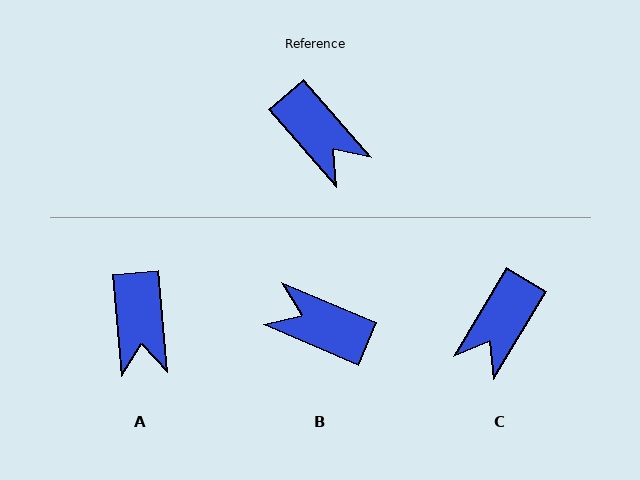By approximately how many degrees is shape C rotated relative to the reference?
Approximately 71 degrees clockwise.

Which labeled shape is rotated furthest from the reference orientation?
B, about 154 degrees away.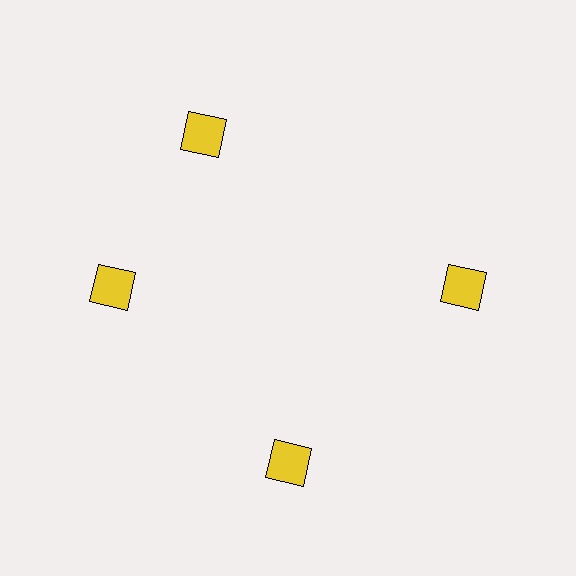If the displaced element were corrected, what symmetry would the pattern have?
It would have 4-fold rotational symmetry — the pattern would map onto itself every 90 degrees.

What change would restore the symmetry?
The symmetry would be restored by rotating it back into even spacing with its neighbors so that all 4 squares sit at equal angles and equal distance from the center.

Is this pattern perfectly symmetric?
No. The 4 yellow squares are arranged in a ring, but one element near the 12 o'clock position is rotated out of alignment along the ring, breaking the 4-fold rotational symmetry.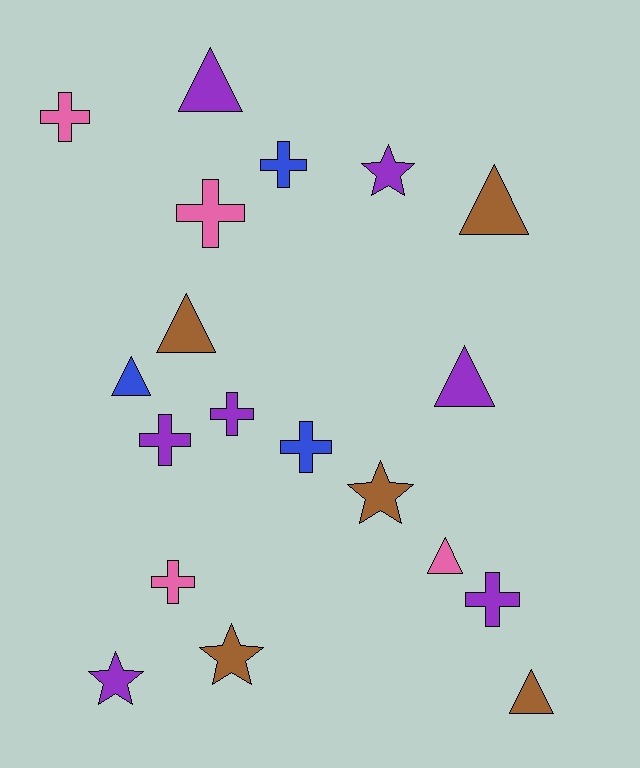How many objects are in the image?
There are 19 objects.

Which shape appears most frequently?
Cross, with 8 objects.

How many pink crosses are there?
There are 3 pink crosses.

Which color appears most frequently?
Purple, with 7 objects.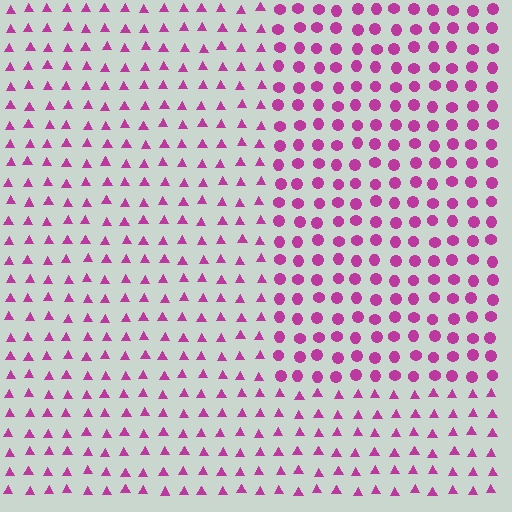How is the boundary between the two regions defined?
The boundary is defined by a change in element shape: circles inside vs. triangles outside. All elements share the same color and spacing.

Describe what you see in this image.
The image is filled with small magenta elements arranged in a uniform grid. A rectangle-shaped region contains circles, while the surrounding area contains triangles. The boundary is defined purely by the change in element shape.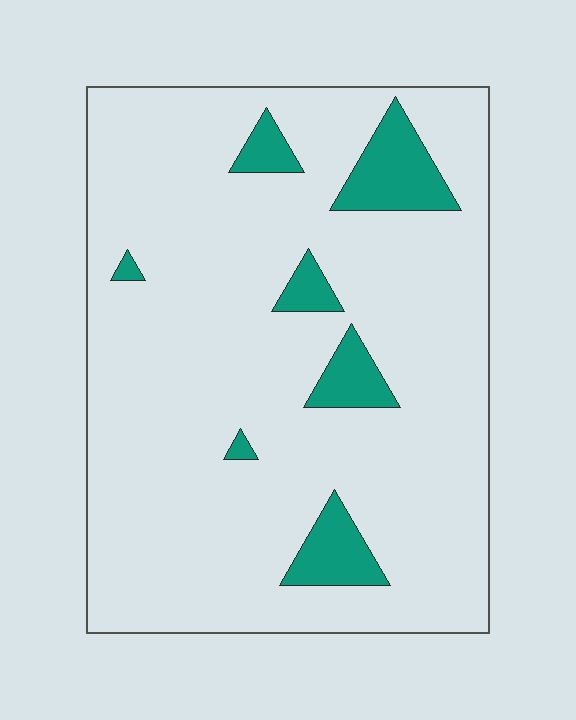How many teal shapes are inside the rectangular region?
7.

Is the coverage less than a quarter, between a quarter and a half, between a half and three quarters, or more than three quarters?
Less than a quarter.